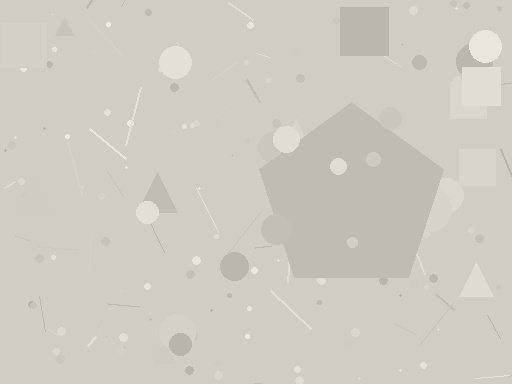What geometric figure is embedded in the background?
A pentagon is embedded in the background.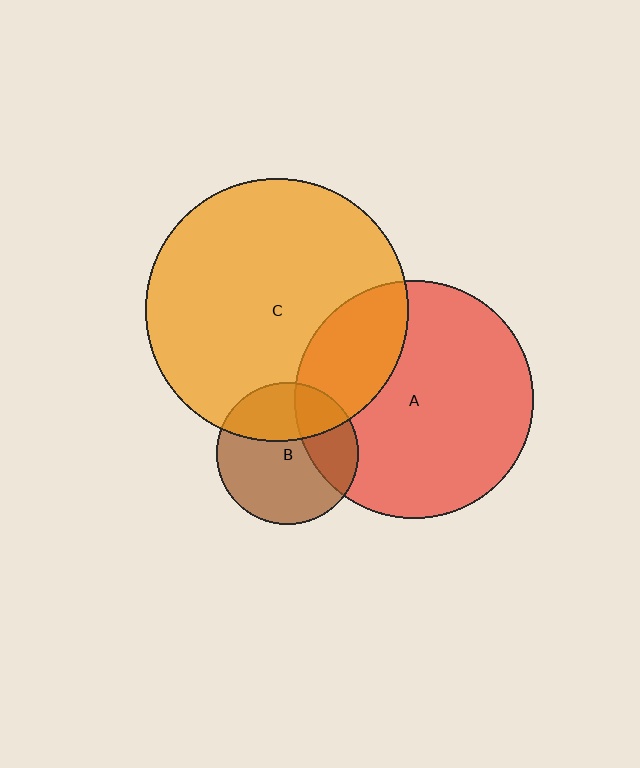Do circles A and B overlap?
Yes.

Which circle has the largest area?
Circle C (orange).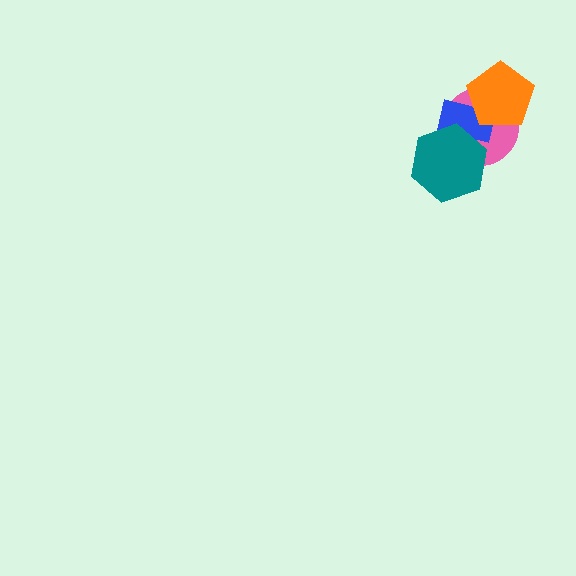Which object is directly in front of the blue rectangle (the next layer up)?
The orange pentagon is directly in front of the blue rectangle.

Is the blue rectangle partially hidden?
Yes, it is partially covered by another shape.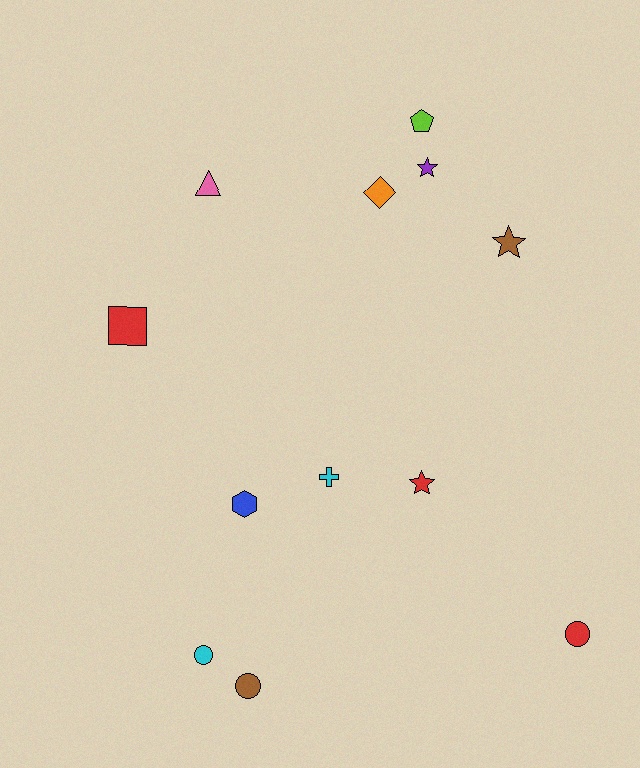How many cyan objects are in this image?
There are 2 cyan objects.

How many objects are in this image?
There are 12 objects.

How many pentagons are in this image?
There is 1 pentagon.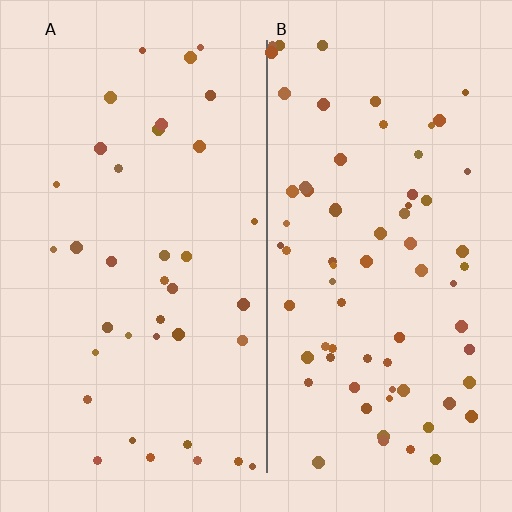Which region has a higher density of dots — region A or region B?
B (the right).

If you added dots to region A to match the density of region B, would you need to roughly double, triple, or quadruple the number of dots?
Approximately double.